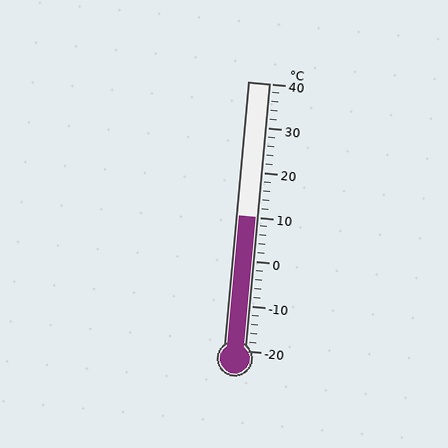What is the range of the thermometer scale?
The thermometer scale ranges from -20°C to 40°C.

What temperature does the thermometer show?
The thermometer shows approximately 10°C.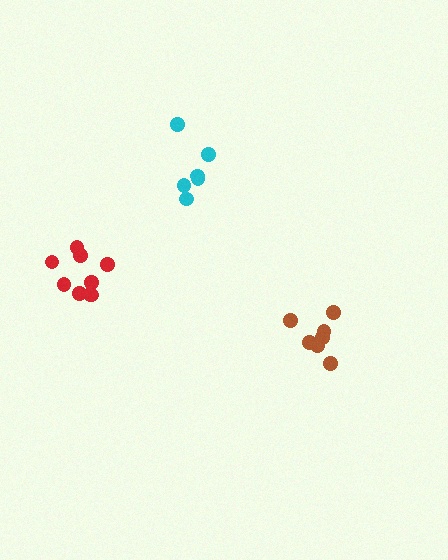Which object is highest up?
The cyan cluster is topmost.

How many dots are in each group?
Group 1: 7 dots, Group 2: 6 dots, Group 3: 9 dots (22 total).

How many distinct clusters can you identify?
There are 3 distinct clusters.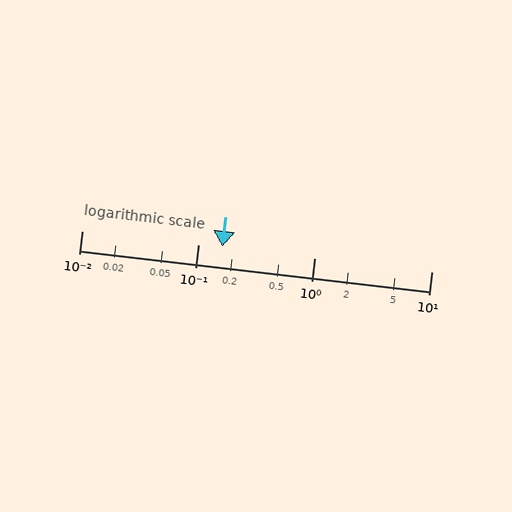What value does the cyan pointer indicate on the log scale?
The pointer indicates approximately 0.16.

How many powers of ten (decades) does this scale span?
The scale spans 3 decades, from 0.01 to 10.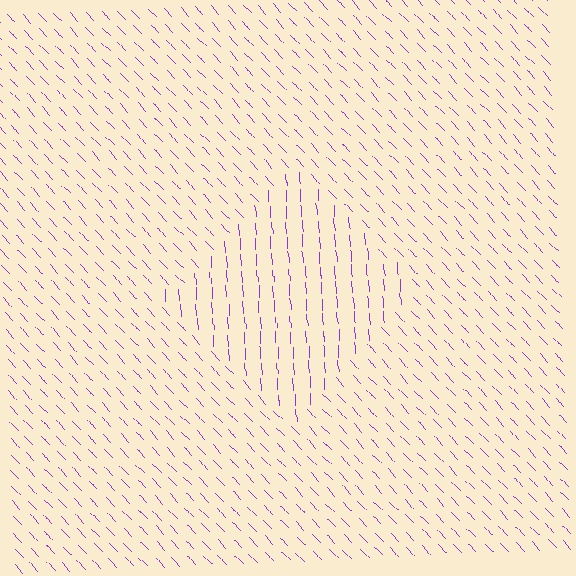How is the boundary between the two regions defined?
The boundary is defined purely by a change in line orientation (approximately 40 degrees difference). All lines are the same color and thickness.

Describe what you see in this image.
The image is filled with small purple line segments. A diamond region in the image has lines oriented differently from the surrounding lines, creating a visible texture boundary.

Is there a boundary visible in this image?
Yes, there is a texture boundary formed by a change in line orientation.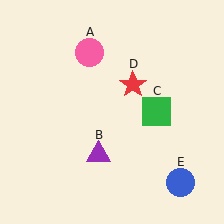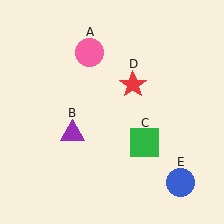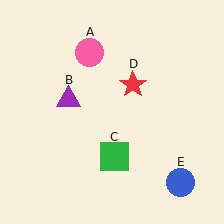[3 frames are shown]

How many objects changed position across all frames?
2 objects changed position: purple triangle (object B), green square (object C).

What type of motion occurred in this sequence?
The purple triangle (object B), green square (object C) rotated clockwise around the center of the scene.